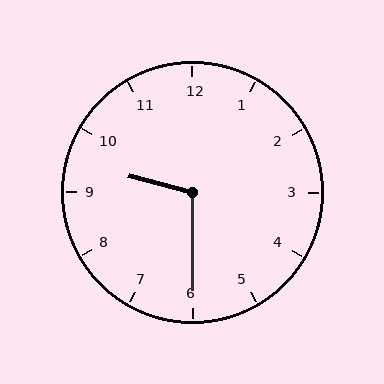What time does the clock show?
9:30.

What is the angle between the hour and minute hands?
Approximately 105 degrees.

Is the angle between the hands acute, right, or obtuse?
It is obtuse.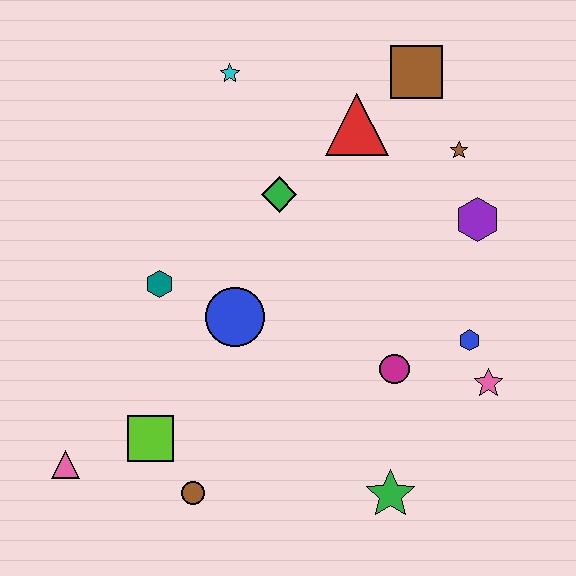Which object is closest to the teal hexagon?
The blue circle is closest to the teal hexagon.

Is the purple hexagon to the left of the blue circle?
No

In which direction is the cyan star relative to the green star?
The cyan star is above the green star.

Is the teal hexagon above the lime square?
Yes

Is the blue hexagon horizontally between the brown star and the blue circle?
No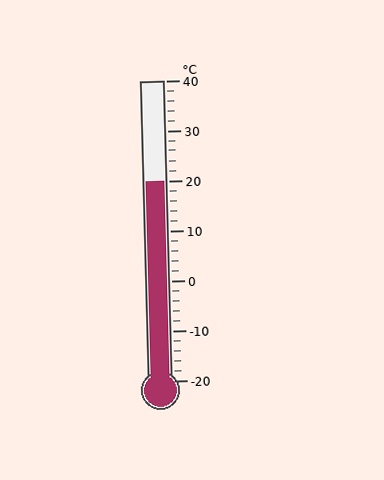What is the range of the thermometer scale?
The thermometer scale ranges from -20°C to 40°C.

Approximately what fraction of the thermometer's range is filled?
The thermometer is filled to approximately 65% of its range.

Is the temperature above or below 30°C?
The temperature is below 30°C.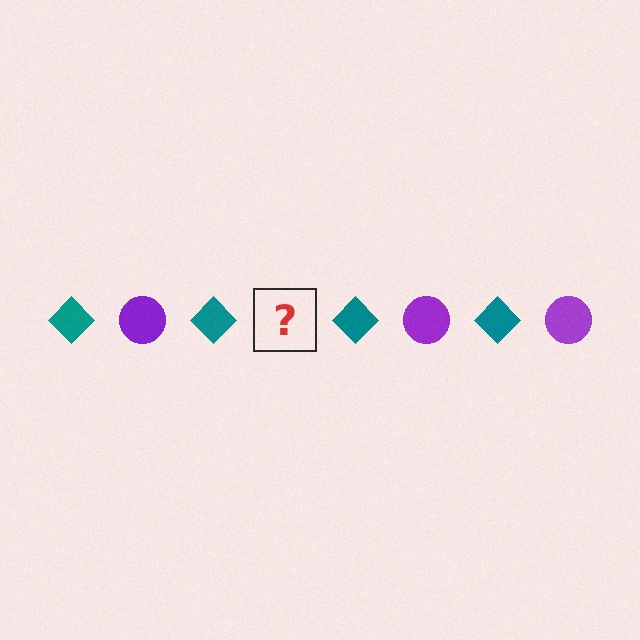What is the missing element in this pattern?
The missing element is a purple circle.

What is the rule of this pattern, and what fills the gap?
The rule is that the pattern alternates between teal diamond and purple circle. The gap should be filled with a purple circle.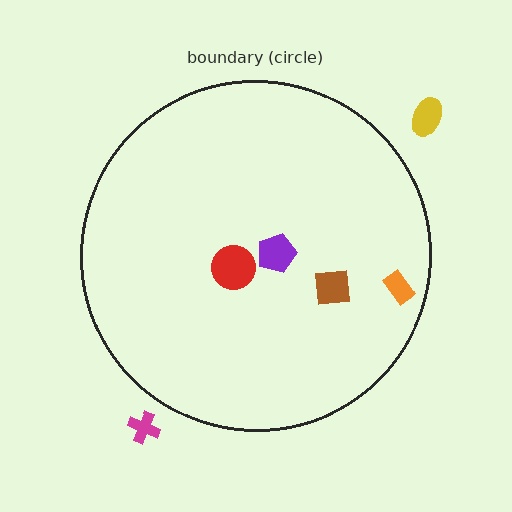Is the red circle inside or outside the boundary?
Inside.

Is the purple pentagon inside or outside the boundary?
Inside.